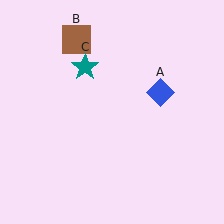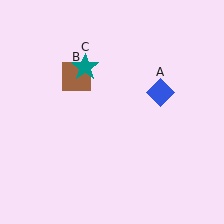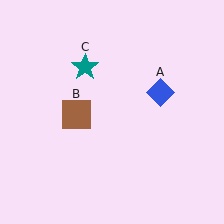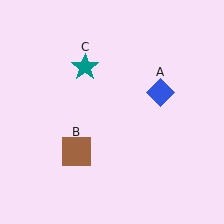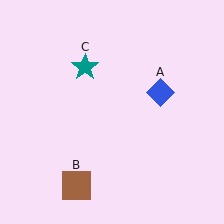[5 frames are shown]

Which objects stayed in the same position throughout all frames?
Blue diamond (object A) and teal star (object C) remained stationary.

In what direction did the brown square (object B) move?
The brown square (object B) moved down.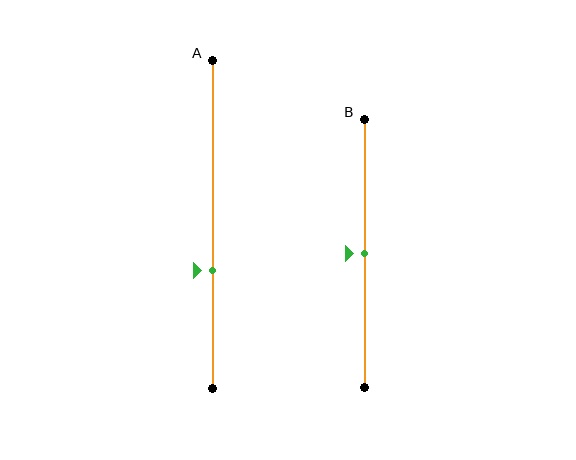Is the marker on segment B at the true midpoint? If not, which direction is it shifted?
Yes, the marker on segment B is at the true midpoint.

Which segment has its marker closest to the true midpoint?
Segment B has its marker closest to the true midpoint.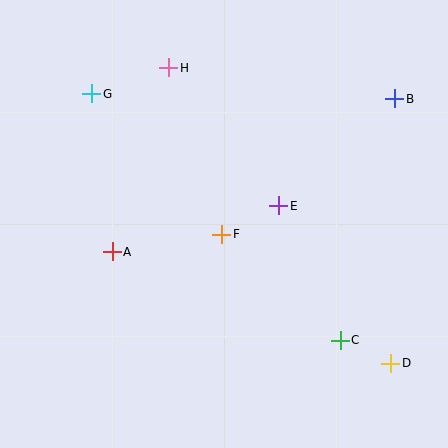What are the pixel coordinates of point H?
Point H is at (169, 68).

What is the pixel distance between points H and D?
The distance between H and D is 370 pixels.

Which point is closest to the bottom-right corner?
Point D is closest to the bottom-right corner.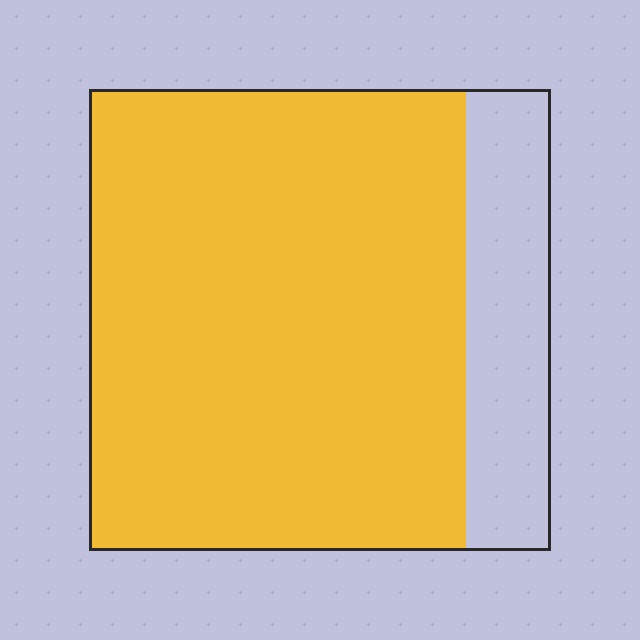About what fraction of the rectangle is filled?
About four fifths (4/5).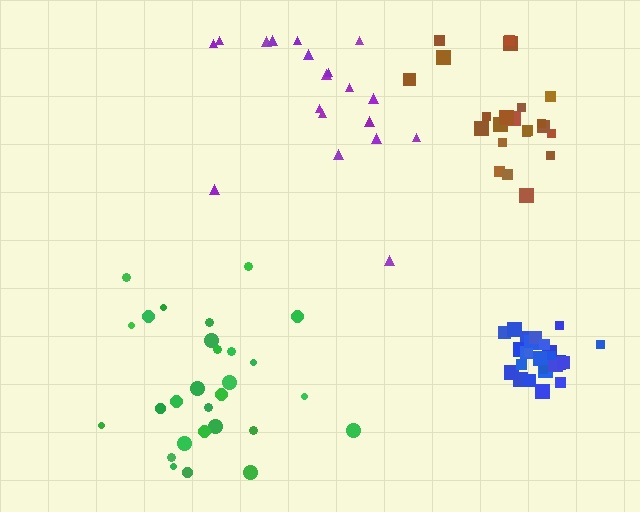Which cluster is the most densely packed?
Blue.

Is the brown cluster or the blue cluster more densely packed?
Blue.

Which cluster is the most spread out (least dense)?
Purple.